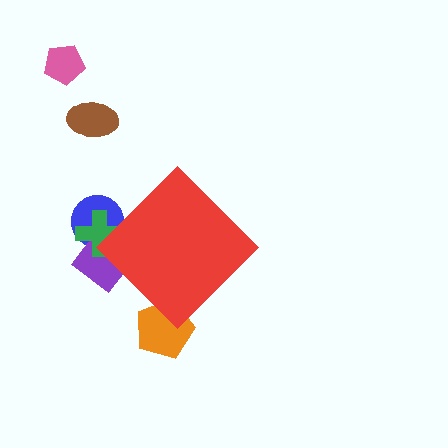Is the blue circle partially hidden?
Yes, the blue circle is partially hidden behind the red diamond.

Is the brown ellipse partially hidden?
No, the brown ellipse is fully visible.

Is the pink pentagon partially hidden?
No, the pink pentagon is fully visible.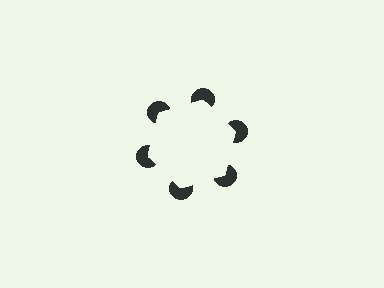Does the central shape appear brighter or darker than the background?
It typically appears slightly brighter than the background, even though no actual brightness change is drawn.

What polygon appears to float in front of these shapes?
An illusory hexagon — its edges are inferred from the aligned wedge cuts in the pac-man discs, not physically drawn.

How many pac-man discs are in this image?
There are 6 — one at each vertex of the illusory hexagon.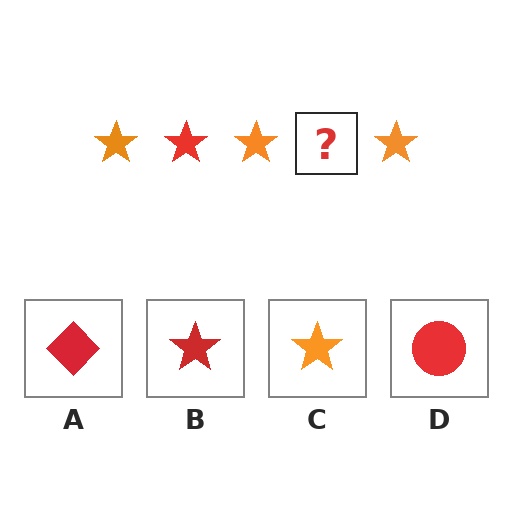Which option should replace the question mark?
Option B.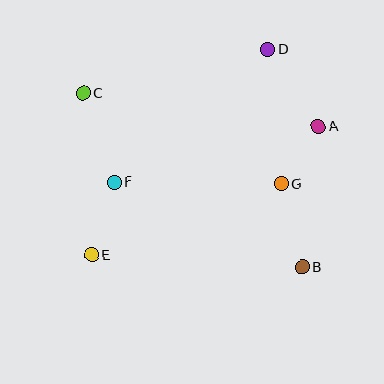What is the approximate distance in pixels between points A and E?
The distance between A and E is approximately 260 pixels.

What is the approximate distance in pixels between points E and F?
The distance between E and F is approximately 77 pixels.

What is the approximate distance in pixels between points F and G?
The distance between F and G is approximately 167 pixels.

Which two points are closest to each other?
Points A and G are closest to each other.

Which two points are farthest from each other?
Points B and C are farthest from each other.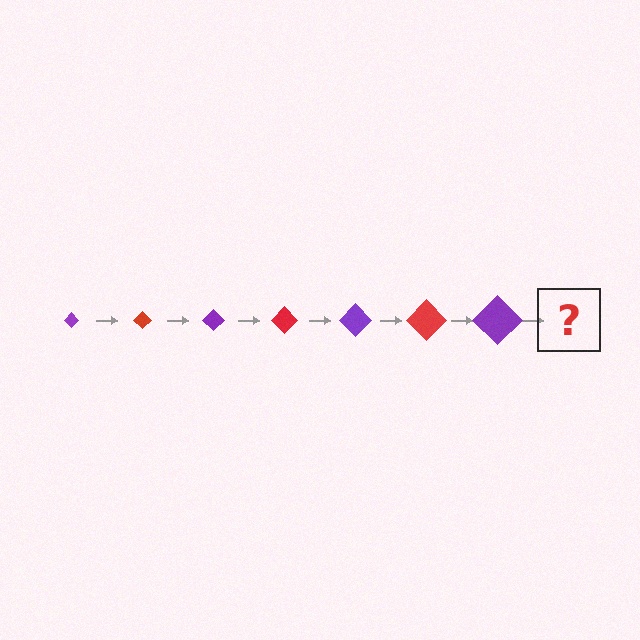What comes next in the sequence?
The next element should be a red diamond, larger than the previous one.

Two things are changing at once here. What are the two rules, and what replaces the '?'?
The two rules are that the diamond grows larger each step and the color cycles through purple and red. The '?' should be a red diamond, larger than the previous one.